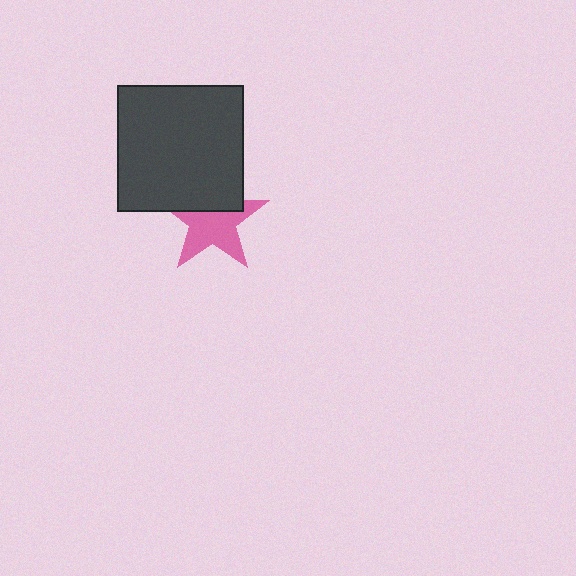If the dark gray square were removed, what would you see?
You would see the complete pink star.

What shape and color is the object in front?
The object in front is a dark gray square.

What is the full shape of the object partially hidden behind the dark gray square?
The partially hidden object is a pink star.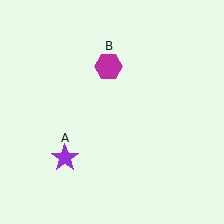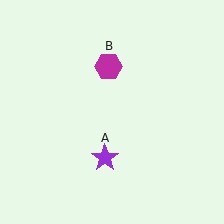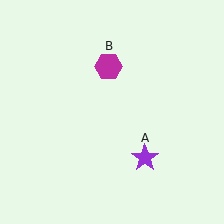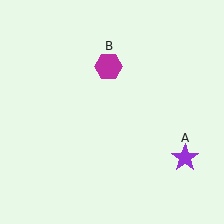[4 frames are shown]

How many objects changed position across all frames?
1 object changed position: purple star (object A).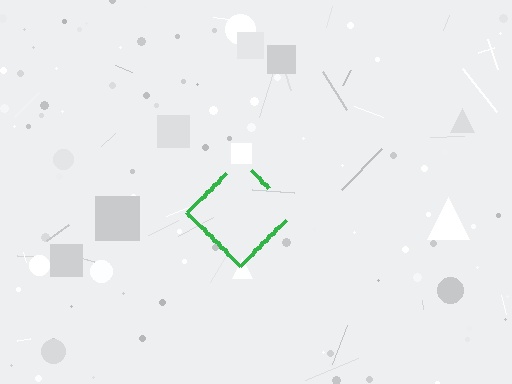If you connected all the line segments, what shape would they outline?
They would outline a diamond.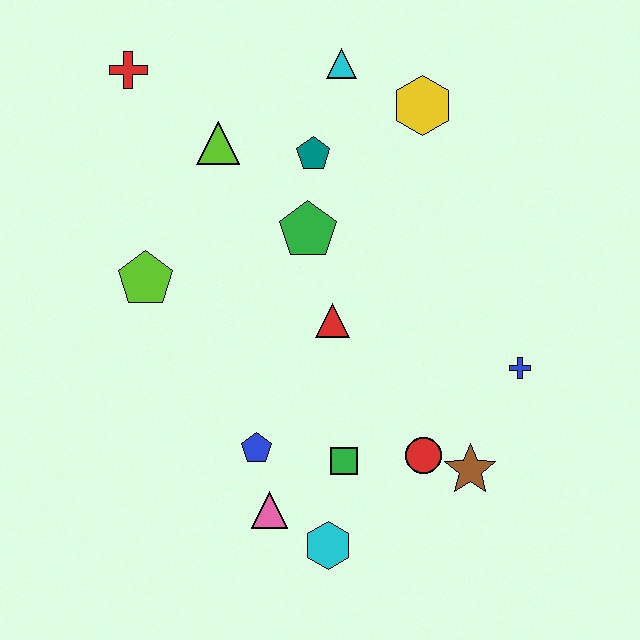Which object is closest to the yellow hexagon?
The cyan triangle is closest to the yellow hexagon.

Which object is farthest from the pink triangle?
The red cross is farthest from the pink triangle.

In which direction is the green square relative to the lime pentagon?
The green square is to the right of the lime pentagon.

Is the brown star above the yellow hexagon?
No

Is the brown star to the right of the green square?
Yes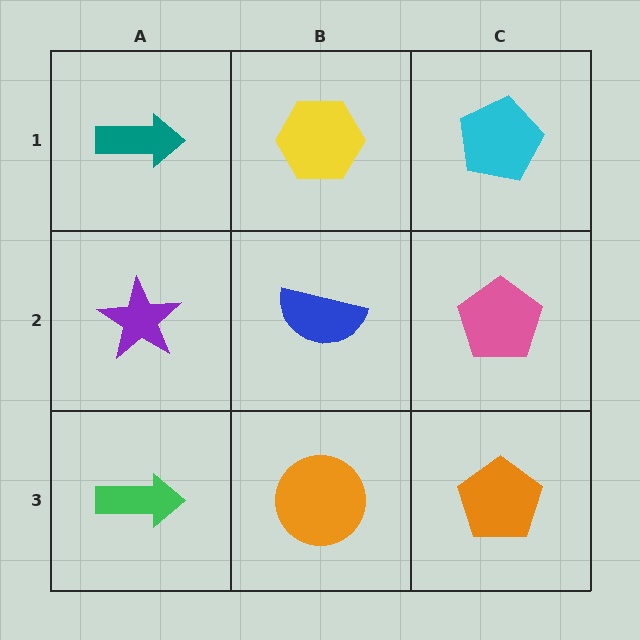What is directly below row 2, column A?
A green arrow.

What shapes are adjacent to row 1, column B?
A blue semicircle (row 2, column B), a teal arrow (row 1, column A), a cyan pentagon (row 1, column C).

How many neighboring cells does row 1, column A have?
2.